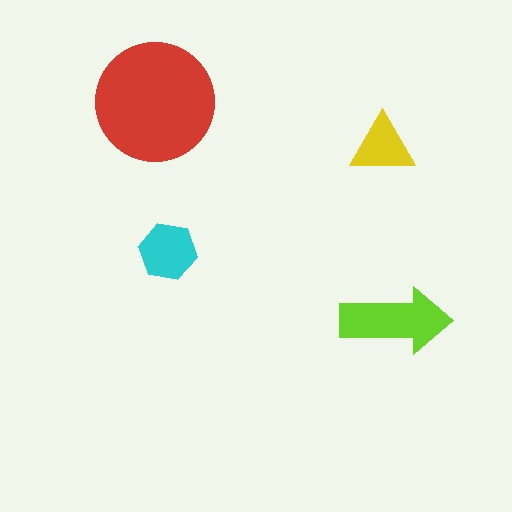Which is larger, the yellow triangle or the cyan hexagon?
The cyan hexagon.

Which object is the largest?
The red circle.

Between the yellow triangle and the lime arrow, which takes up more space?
The lime arrow.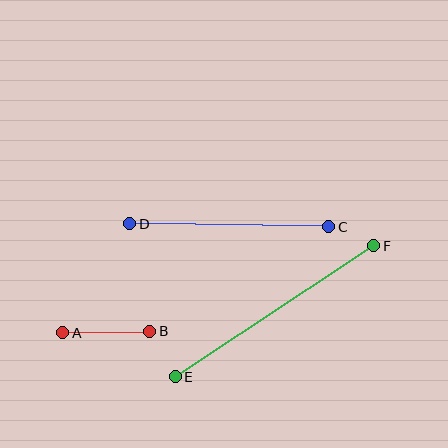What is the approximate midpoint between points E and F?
The midpoint is at approximately (274, 311) pixels.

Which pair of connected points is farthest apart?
Points E and F are farthest apart.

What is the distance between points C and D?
The distance is approximately 199 pixels.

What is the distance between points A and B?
The distance is approximately 87 pixels.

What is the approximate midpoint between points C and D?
The midpoint is at approximately (229, 225) pixels.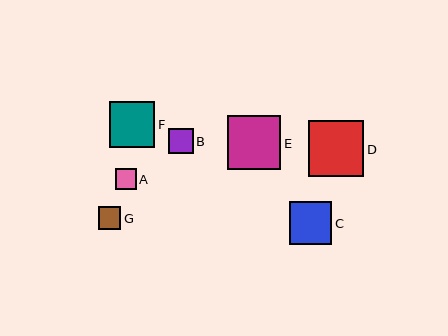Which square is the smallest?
Square A is the smallest with a size of approximately 21 pixels.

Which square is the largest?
Square D is the largest with a size of approximately 56 pixels.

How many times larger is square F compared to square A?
Square F is approximately 2.2 times the size of square A.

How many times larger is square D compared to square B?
Square D is approximately 2.3 times the size of square B.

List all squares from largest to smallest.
From largest to smallest: D, E, F, C, B, G, A.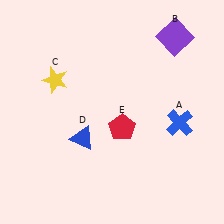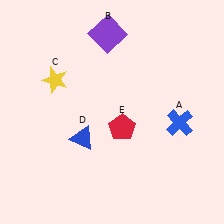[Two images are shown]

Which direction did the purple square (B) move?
The purple square (B) moved left.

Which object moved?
The purple square (B) moved left.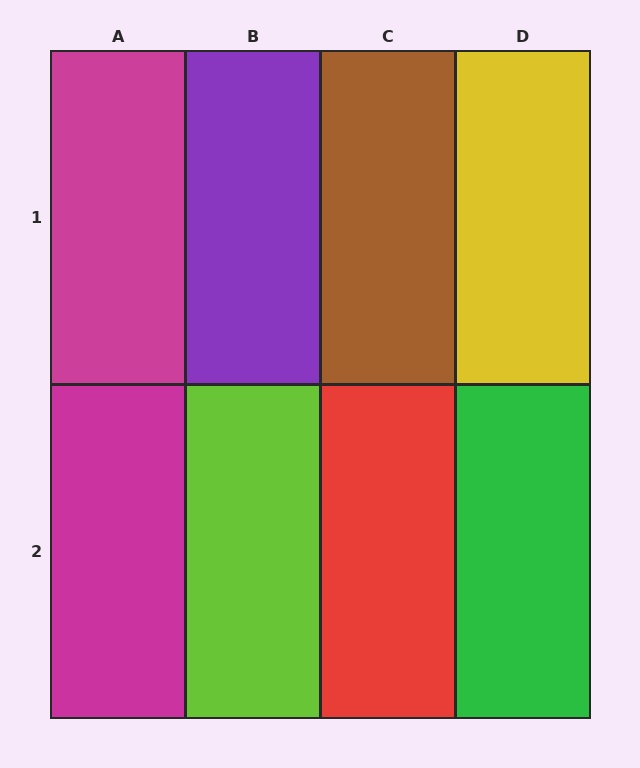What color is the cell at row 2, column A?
Magenta.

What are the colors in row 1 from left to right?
Magenta, purple, brown, yellow.